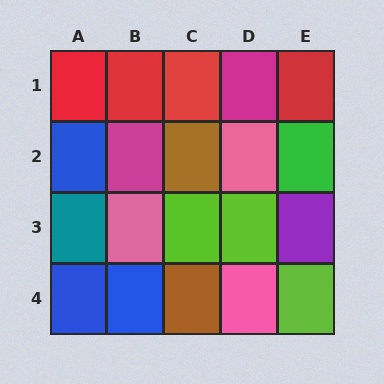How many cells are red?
4 cells are red.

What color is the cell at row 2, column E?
Green.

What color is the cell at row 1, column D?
Magenta.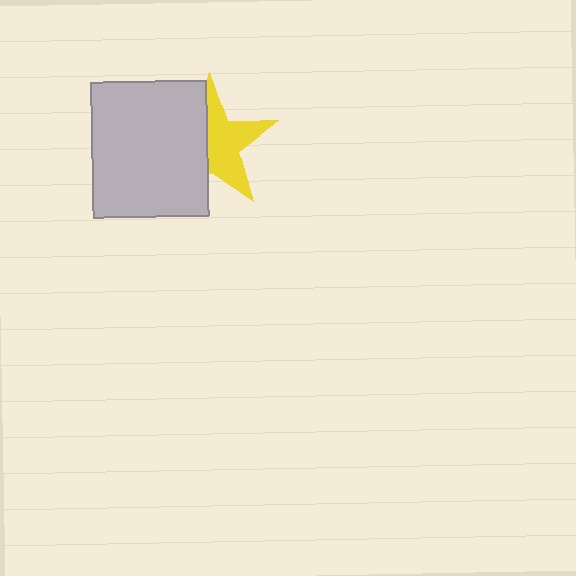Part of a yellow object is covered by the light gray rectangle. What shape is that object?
It is a star.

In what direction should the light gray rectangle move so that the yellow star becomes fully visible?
The light gray rectangle should move left. That is the shortest direction to clear the overlap and leave the yellow star fully visible.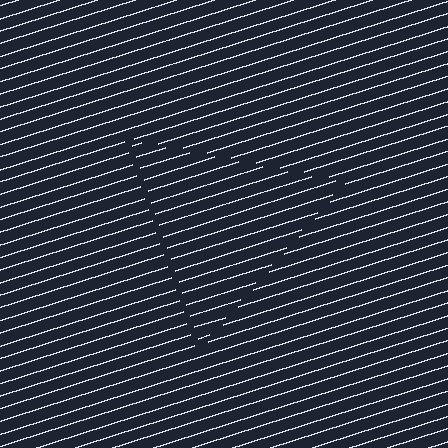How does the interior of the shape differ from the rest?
The interior of the shape contains the same grating, shifted by half a period — the contour is defined by the phase discontinuity where line-ends from the inner and outer gratings abut.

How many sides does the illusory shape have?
3 sides — the line-ends trace a triangle.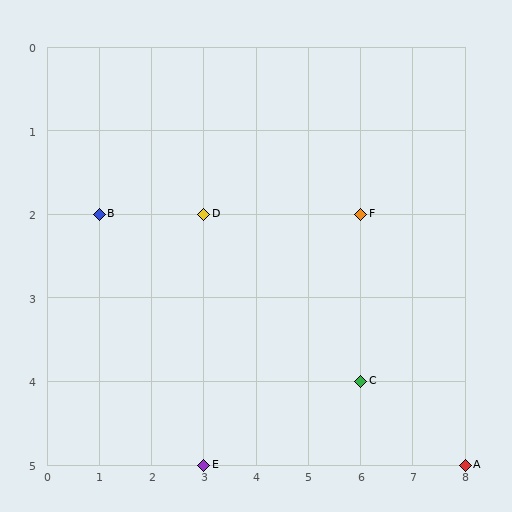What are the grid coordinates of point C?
Point C is at grid coordinates (6, 4).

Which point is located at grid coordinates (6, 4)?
Point C is at (6, 4).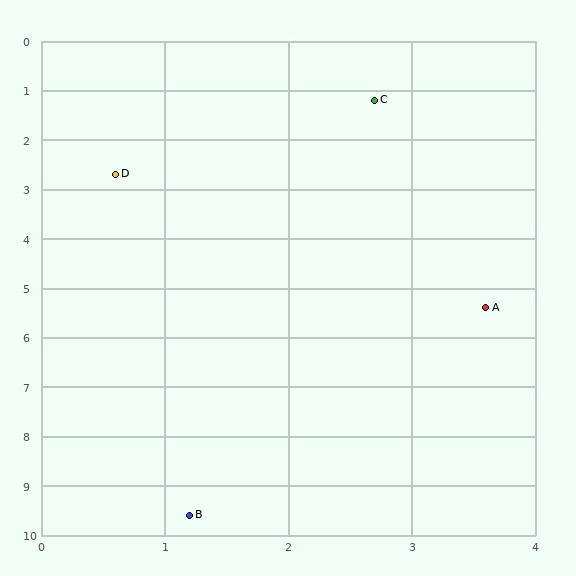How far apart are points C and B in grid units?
Points C and B are about 8.5 grid units apart.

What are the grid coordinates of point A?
Point A is at approximately (3.6, 5.4).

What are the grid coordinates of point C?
Point C is at approximately (2.7, 1.2).